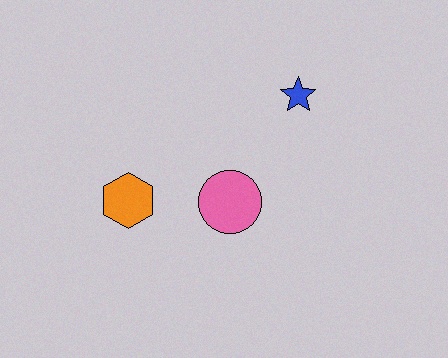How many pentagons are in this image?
There are no pentagons.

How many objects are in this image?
There are 3 objects.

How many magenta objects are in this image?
There are no magenta objects.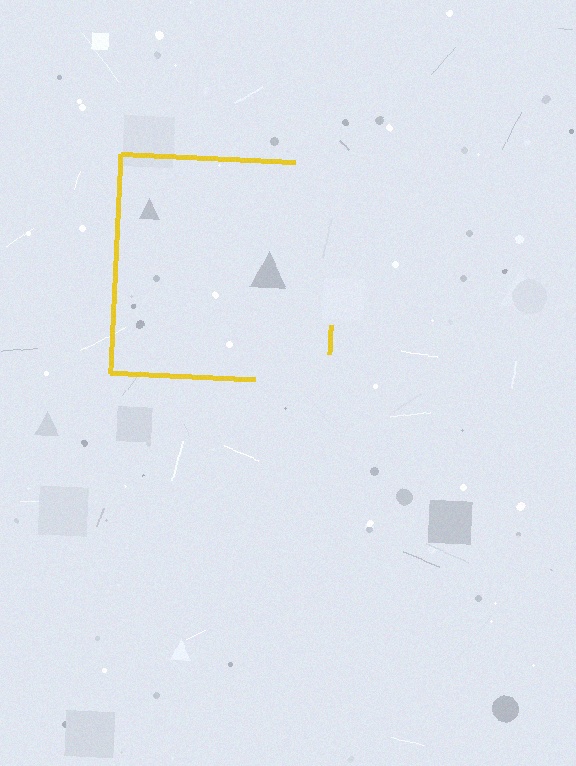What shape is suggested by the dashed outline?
The dashed outline suggests a square.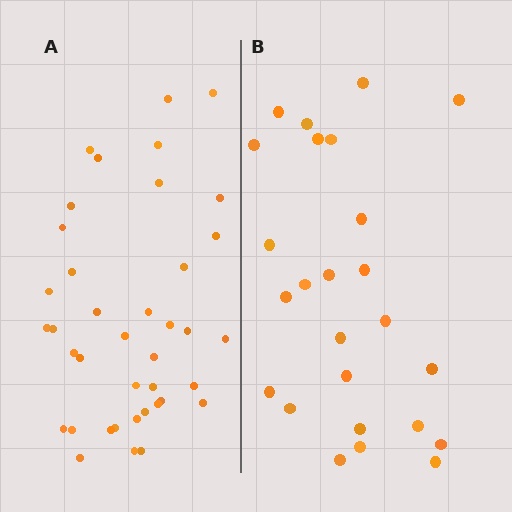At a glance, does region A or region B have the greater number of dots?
Region A (the left region) has more dots.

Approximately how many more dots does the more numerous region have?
Region A has approximately 15 more dots than region B.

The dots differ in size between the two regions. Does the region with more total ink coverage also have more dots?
No. Region B has more total ink coverage because its dots are larger, but region A actually contains more individual dots. Total area can be misleading — the number of items is what matters here.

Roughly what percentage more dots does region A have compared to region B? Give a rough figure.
About 55% more.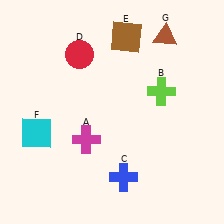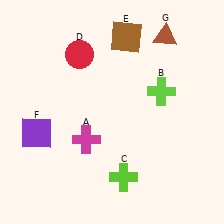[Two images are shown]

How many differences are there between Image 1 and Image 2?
There are 2 differences between the two images.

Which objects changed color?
C changed from blue to lime. F changed from cyan to purple.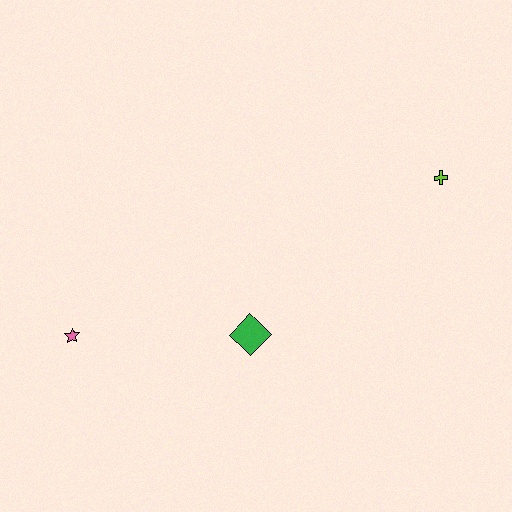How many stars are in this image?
There is 1 star.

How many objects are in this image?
There are 3 objects.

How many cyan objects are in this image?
There are no cyan objects.